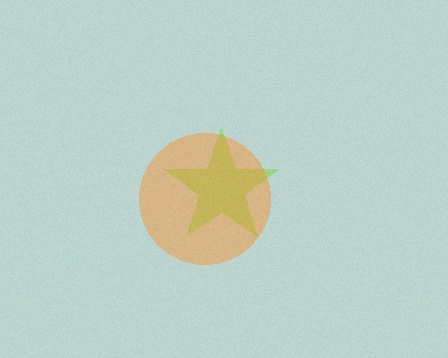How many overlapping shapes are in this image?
There are 2 overlapping shapes in the image.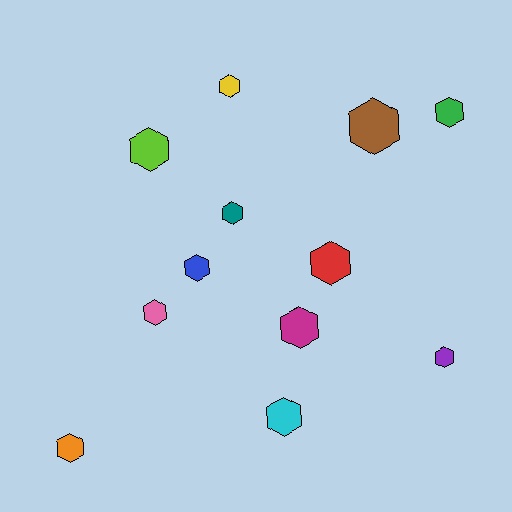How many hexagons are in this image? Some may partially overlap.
There are 12 hexagons.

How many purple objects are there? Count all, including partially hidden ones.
There is 1 purple object.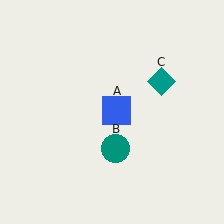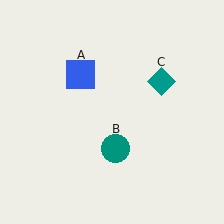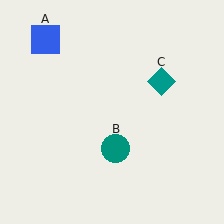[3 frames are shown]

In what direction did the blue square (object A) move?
The blue square (object A) moved up and to the left.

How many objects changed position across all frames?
1 object changed position: blue square (object A).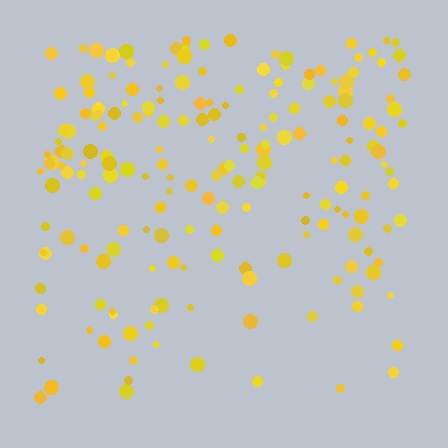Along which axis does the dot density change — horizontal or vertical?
Vertical.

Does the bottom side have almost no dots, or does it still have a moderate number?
Still a moderate number, just noticeably fewer than the top.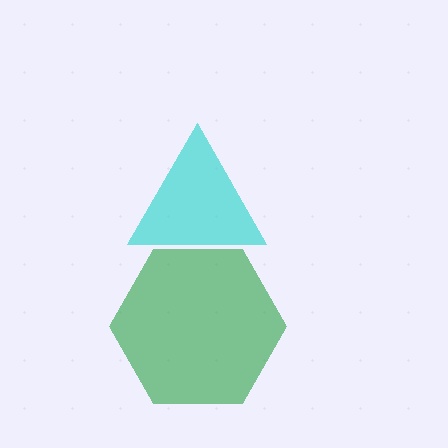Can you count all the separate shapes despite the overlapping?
Yes, there are 2 separate shapes.